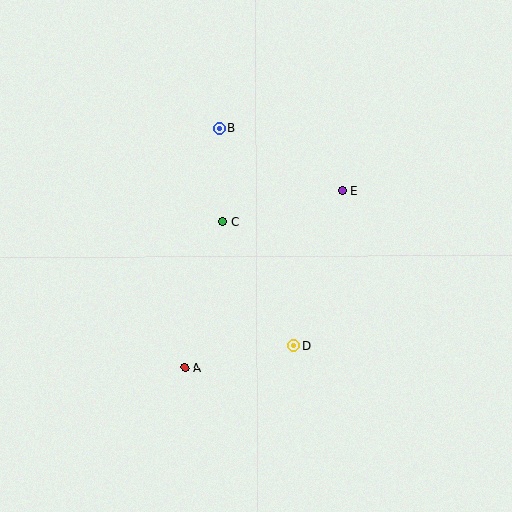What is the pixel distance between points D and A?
The distance between D and A is 112 pixels.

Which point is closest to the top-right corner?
Point E is closest to the top-right corner.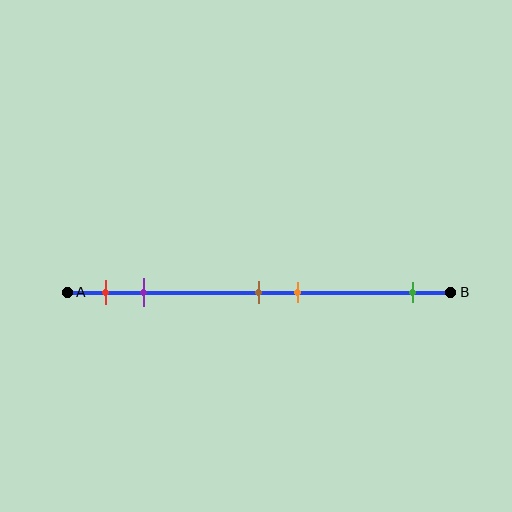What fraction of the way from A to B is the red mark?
The red mark is approximately 10% (0.1) of the way from A to B.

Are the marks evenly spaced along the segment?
No, the marks are not evenly spaced.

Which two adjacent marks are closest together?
The brown and orange marks are the closest adjacent pair.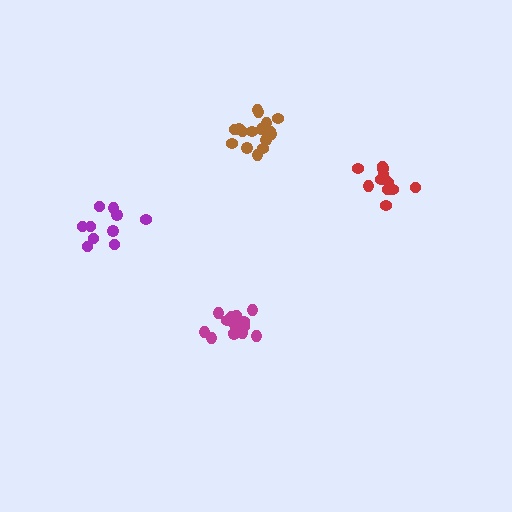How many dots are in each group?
Group 1: 13 dots, Group 2: 16 dots, Group 3: 15 dots, Group 4: 10 dots (54 total).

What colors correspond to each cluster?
The clusters are colored: red, brown, magenta, purple.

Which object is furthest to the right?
The red cluster is rightmost.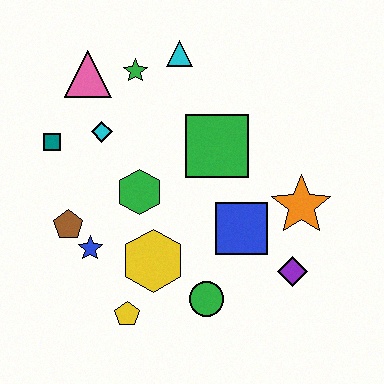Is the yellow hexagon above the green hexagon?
No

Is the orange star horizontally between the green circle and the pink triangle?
No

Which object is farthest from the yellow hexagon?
The cyan triangle is farthest from the yellow hexagon.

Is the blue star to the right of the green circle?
No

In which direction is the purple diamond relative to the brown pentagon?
The purple diamond is to the right of the brown pentagon.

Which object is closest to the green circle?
The yellow hexagon is closest to the green circle.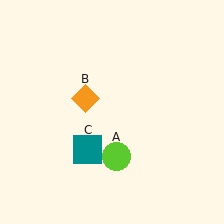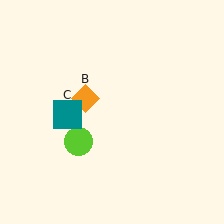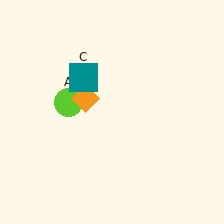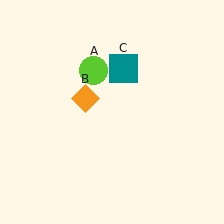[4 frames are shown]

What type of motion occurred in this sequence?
The lime circle (object A), teal square (object C) rotated clockwise around the center of the scene.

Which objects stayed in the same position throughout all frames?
Orange diamond (object B) remained stationary.